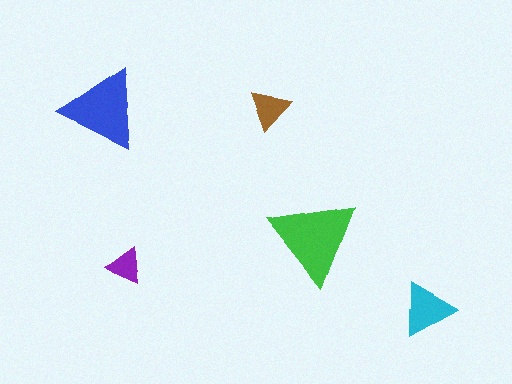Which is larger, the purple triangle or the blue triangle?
The blue one.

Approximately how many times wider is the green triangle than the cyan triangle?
About 1.5 times wider.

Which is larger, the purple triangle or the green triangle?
The green one.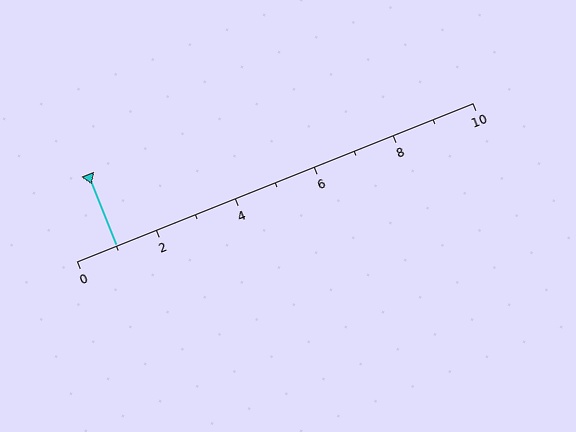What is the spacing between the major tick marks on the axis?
The major ticks are spaced 2 apart.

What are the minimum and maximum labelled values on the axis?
The axis runs from 0 to 10.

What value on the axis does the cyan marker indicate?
The marker indicates approximately 1.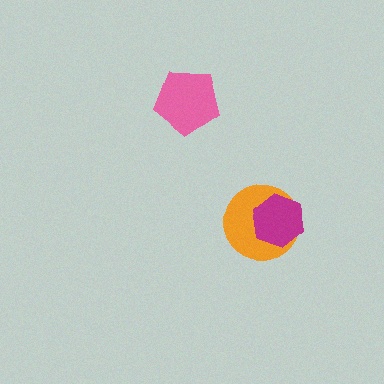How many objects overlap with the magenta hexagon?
1 object overlaps with the magenta hexagon.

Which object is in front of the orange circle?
The magenta hexagon is in front of the orange circle.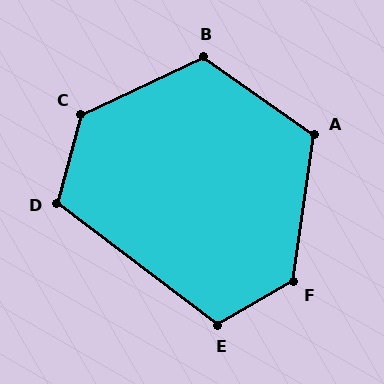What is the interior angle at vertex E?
Approximately 113 degrees (obtuse).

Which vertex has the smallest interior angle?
D, at approximately 112 degrees.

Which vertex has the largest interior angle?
C, at approximately 130 degrees.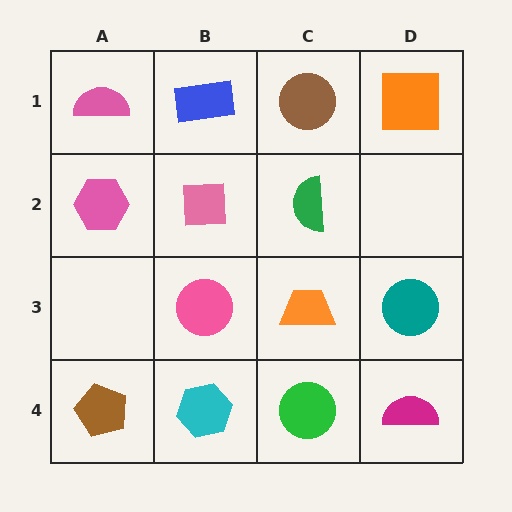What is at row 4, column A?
A brown pentagon.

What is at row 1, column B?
A blue rectangle.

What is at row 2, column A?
A pink hexagon.